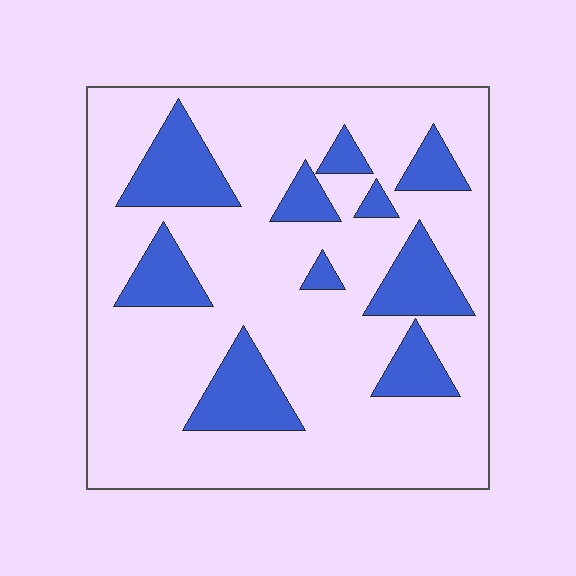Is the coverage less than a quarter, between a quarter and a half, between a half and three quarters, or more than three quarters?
Less than a quarter.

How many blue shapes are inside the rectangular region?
10.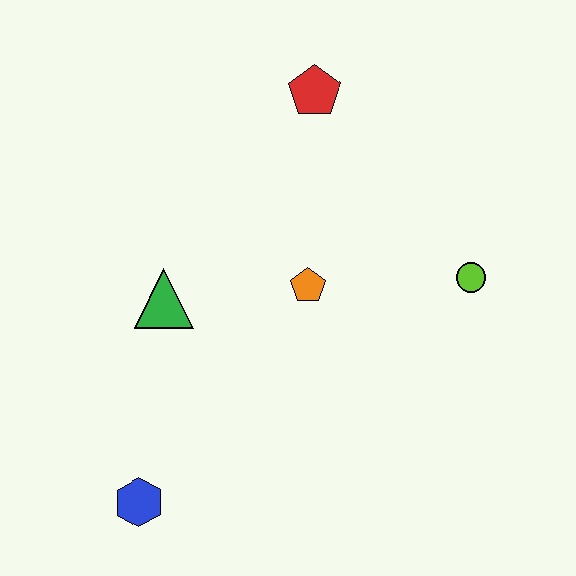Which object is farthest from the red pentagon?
The blue hexagon is farthest from the red pentagon.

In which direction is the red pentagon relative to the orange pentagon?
The red pentagon is above the orange pentagon.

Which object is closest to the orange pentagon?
The green triangle is closest to the orange pentagon.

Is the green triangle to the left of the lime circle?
Yes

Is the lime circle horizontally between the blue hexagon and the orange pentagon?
No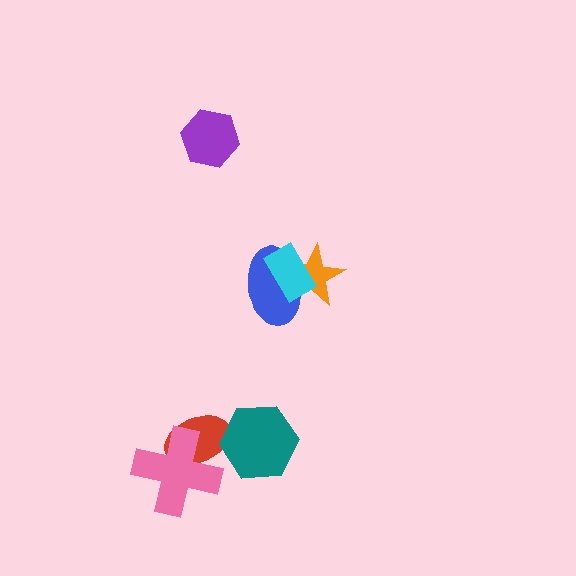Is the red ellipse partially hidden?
Yes, it is partially covered by another shape.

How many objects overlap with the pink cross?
1 object overlaps with the pink cross.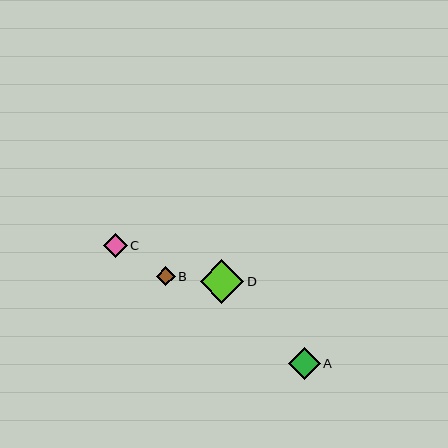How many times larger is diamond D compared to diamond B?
Diamond D is approximately 2.3 times the size of diamond B.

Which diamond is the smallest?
Diamond B is the smallest with a size of approximately 19 pixels.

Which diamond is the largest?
Diamond D is the largest with a size of approximately 44 pixels.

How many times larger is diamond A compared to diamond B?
Diamond A is approximately 1.7 times the size of diamond B.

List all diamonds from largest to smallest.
From largest to smallest: D, A, C, B.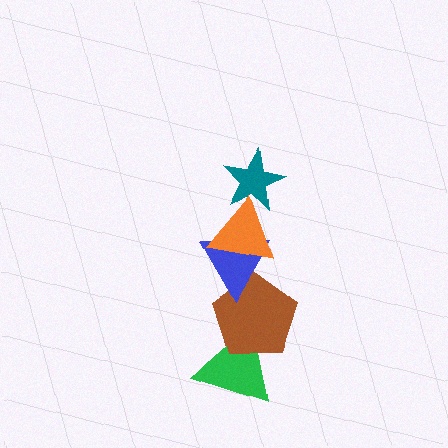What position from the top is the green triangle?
The green triangle is 5th from the top.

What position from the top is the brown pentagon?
The brown pentagon is 4th from the top.